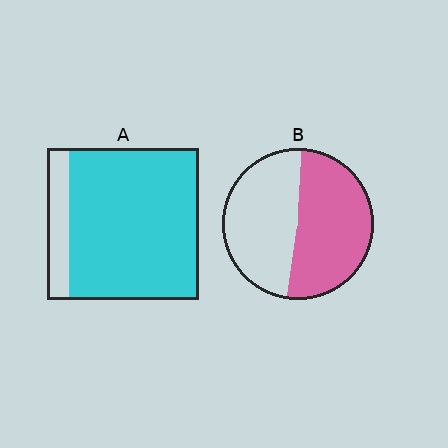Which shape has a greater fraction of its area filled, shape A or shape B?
Shape A.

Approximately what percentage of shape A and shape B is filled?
A is approximately 85% and B is approximately 50%.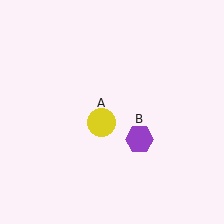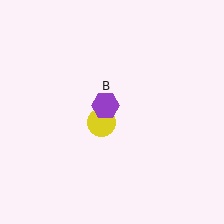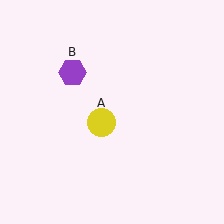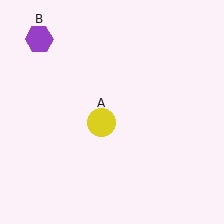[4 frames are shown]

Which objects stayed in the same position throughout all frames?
Yellow circle (object A) remained stationary.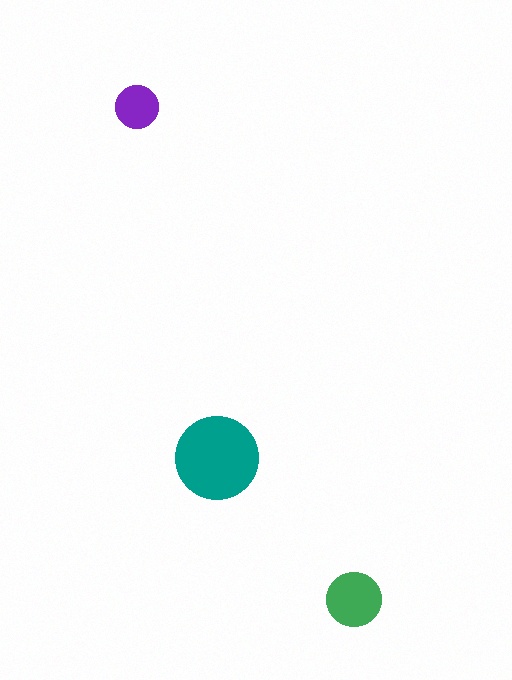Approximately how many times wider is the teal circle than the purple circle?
About 2 times wider.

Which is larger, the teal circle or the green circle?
The teal one.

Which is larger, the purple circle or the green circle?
The green one.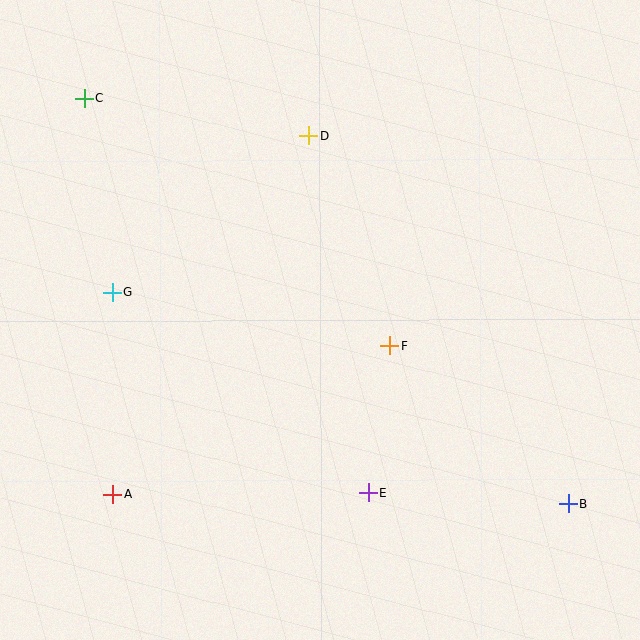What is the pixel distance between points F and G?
The distance between F and G is 283 pixels.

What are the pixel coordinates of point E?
Point E is at (368, 492).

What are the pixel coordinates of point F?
Point F is at (390, 346).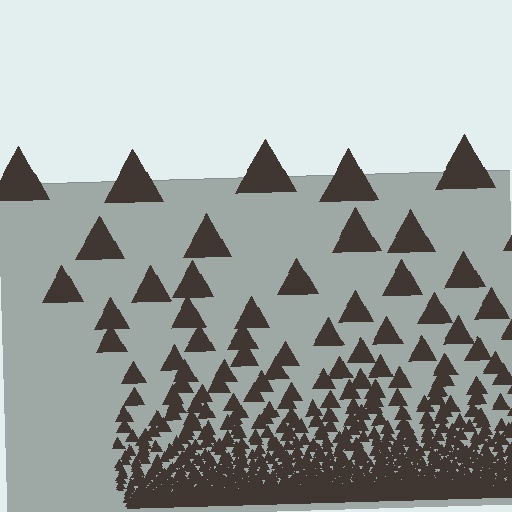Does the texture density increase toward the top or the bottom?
Density increases toward the bottom.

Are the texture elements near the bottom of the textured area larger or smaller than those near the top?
Smaller. The gradient is inverted — elements near the bottom are smaller and denser.